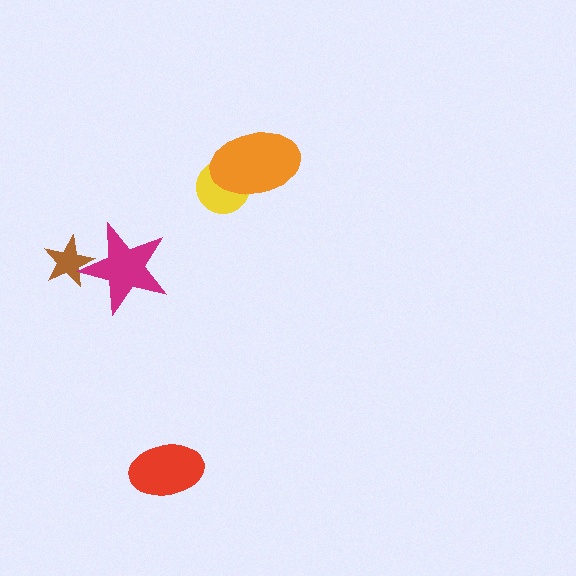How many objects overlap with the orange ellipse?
1 object overlaps with the orange ellipse.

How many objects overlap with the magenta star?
1 object overlaps with the magenta star.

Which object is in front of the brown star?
The magenta star is in front of the brown star.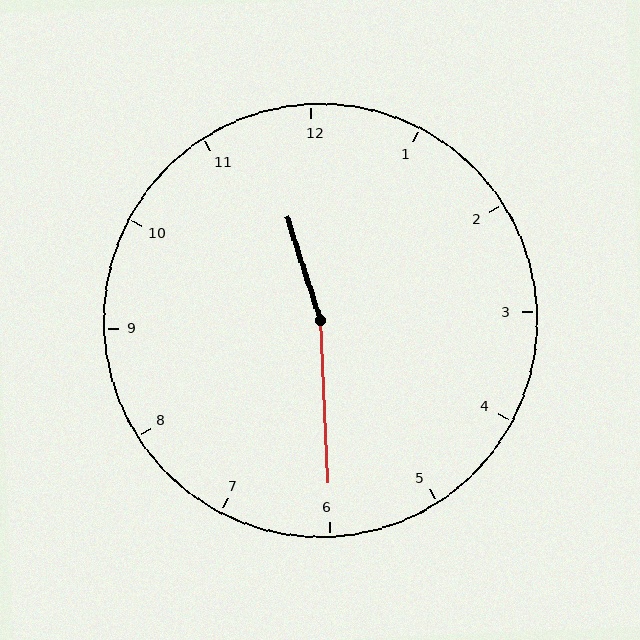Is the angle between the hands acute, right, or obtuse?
It is obtuse.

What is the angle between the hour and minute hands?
Approximately 165 degrees.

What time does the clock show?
11:30.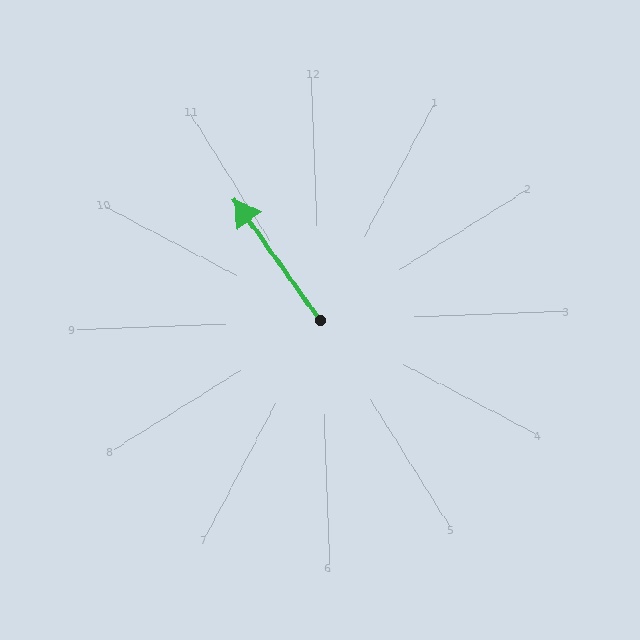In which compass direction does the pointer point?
Northwest.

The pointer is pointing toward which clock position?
Roughly 11 o'clock.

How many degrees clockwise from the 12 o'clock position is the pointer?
Approximately 327 degrees.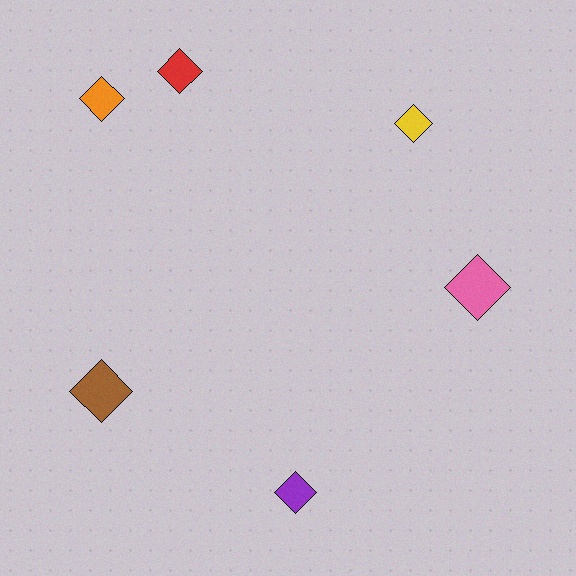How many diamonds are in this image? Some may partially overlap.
There are 6 diamonds.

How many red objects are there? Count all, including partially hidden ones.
There is 1 red object.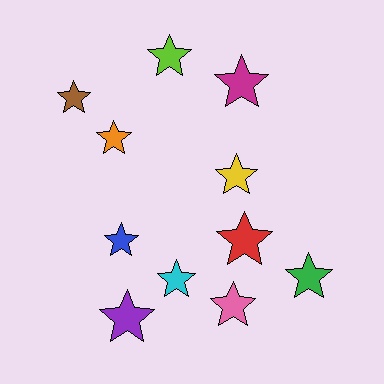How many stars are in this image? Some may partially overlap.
There are 11 stars.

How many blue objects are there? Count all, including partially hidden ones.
There is 1 blue object.